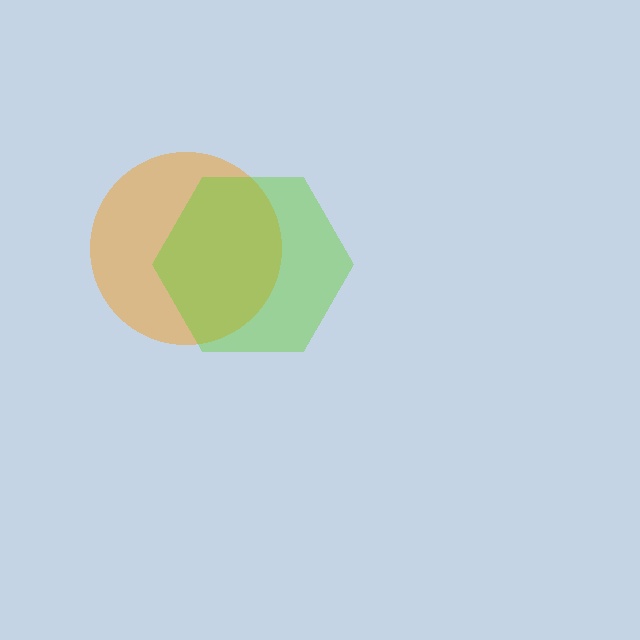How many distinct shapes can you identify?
There are 2 distinct shapes: an orange circle, a lime hexagon.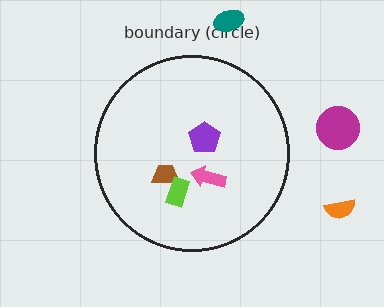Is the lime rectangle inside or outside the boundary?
Inside.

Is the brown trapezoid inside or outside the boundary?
Inside.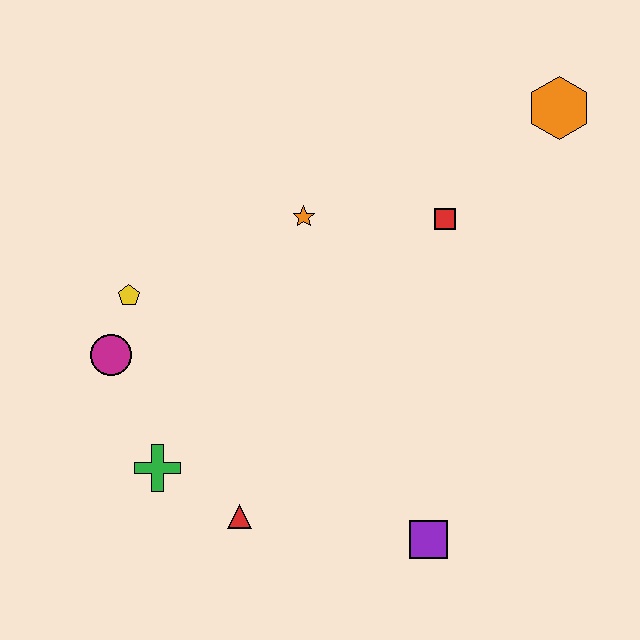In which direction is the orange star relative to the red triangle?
The orange star is above the red triangle.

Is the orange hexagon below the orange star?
No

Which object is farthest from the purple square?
The orange hexagon is farthest from the purple square.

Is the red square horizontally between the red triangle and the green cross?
No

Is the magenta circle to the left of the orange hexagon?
Yes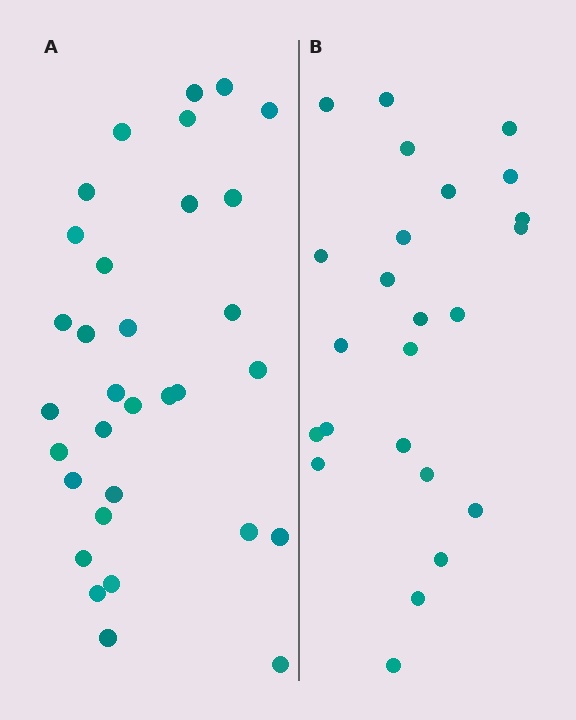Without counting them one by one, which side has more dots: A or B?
Region A (the left region) has more dots.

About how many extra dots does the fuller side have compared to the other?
Region A has roughly 8 or so more dots than region B.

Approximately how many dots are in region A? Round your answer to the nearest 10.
About 30 dots. (The exact count is 32, which rounds to 30.)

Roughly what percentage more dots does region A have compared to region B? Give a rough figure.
About 35% more.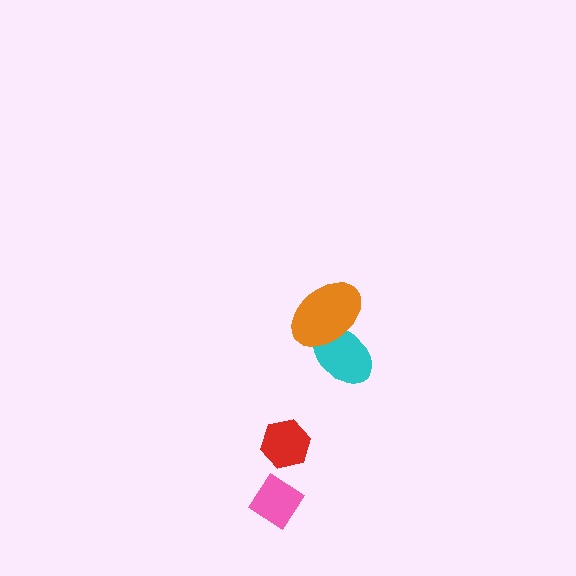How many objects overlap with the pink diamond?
0 objects overlap with the pink diamond.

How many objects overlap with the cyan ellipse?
1 object overlaps with the cyan ellipse.